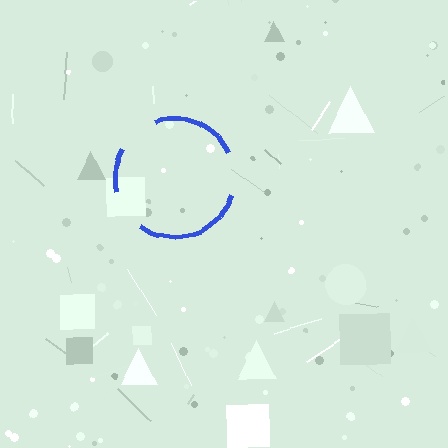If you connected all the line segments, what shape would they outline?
They would outline a circle.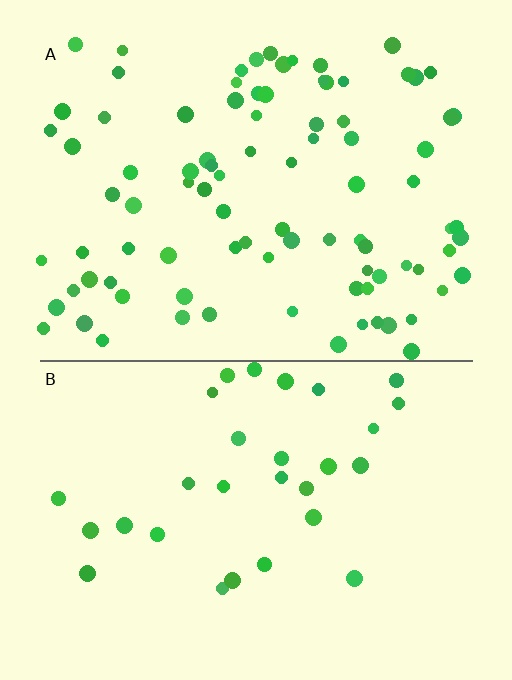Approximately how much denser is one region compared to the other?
Approximately 3.0× — region A over region B.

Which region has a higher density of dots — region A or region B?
A (the top).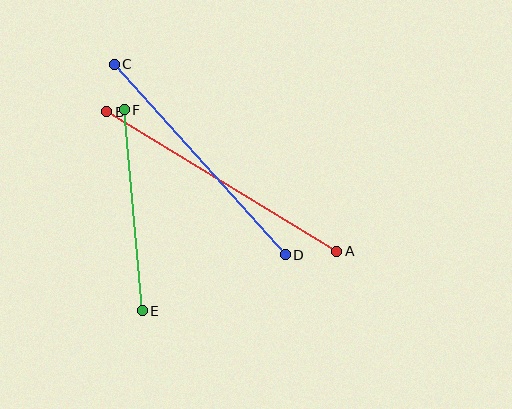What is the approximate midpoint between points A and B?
The midpoint is at approximately (222, 182) pixels.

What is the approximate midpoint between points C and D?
The midpoint is at approximately (200, 159) pixels.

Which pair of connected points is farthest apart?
Points A and B are farthest apart.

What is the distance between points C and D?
The distance is approximately 256 pixels.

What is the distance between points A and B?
The distance is approximately 269 pixels.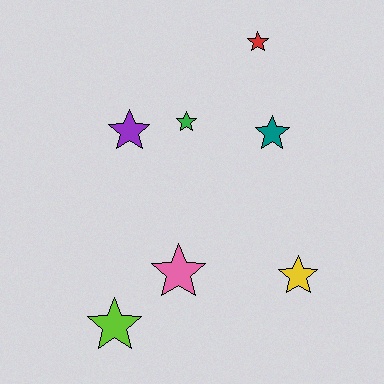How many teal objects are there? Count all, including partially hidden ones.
There is 1 teal object.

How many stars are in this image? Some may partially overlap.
There are 7 stars.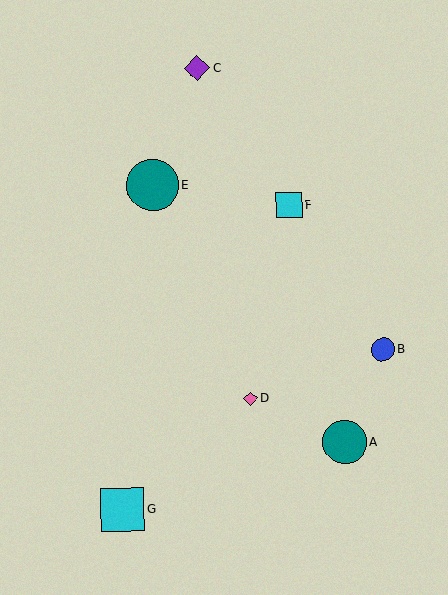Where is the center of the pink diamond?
The center of the pink diamond is at (250, 399).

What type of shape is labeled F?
Shape F is a cyan square.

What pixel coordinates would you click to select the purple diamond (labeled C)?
Click at (197, 68) to select the purple diamond C.